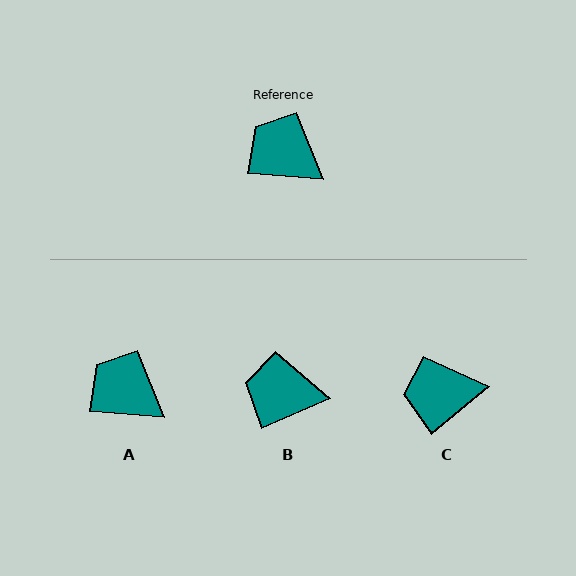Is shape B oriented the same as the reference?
No, it is off by about 28 degrees.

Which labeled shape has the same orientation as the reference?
A.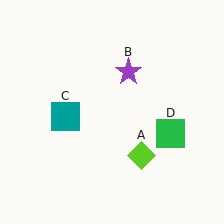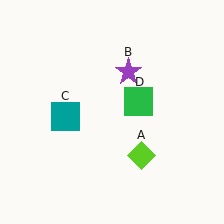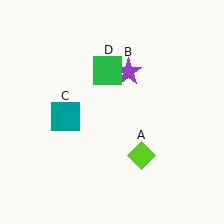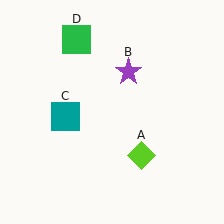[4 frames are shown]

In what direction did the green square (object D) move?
The green square (object D) moved up and to the left.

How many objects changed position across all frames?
1 object changed position: green square (object D).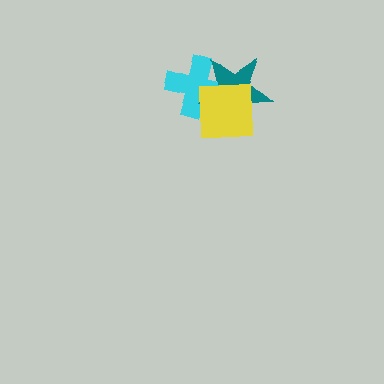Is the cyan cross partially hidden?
Yes, it is partially covered by another shape.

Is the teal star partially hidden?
Yes, it is partially covered by another shape.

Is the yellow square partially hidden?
No, no other shape covers it.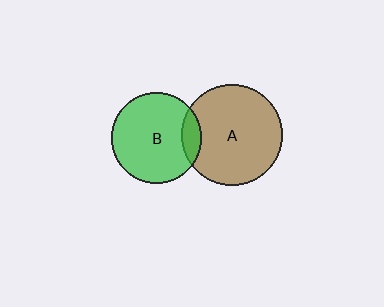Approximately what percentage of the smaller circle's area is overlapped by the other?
Approximately 10%.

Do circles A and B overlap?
Yes.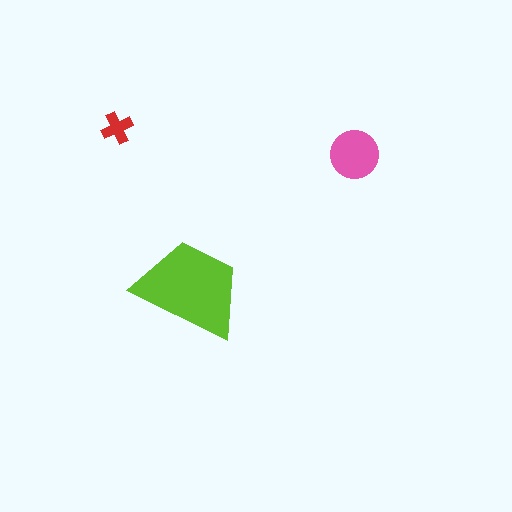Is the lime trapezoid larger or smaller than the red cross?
Larger.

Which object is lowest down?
The lime trapezoid is bottommost.